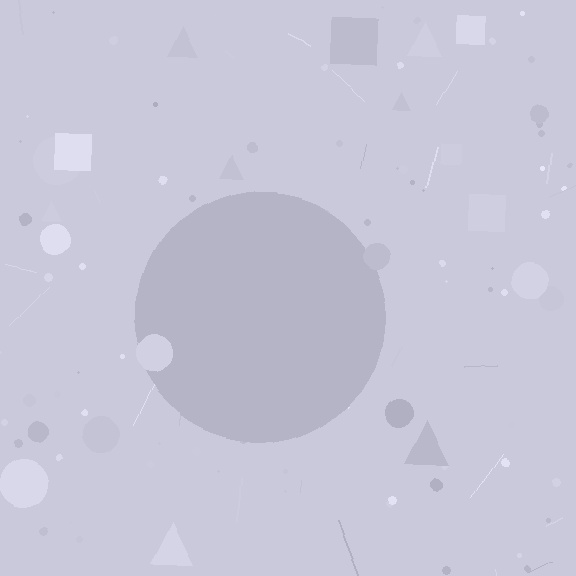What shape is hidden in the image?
A circle is hidden in the image.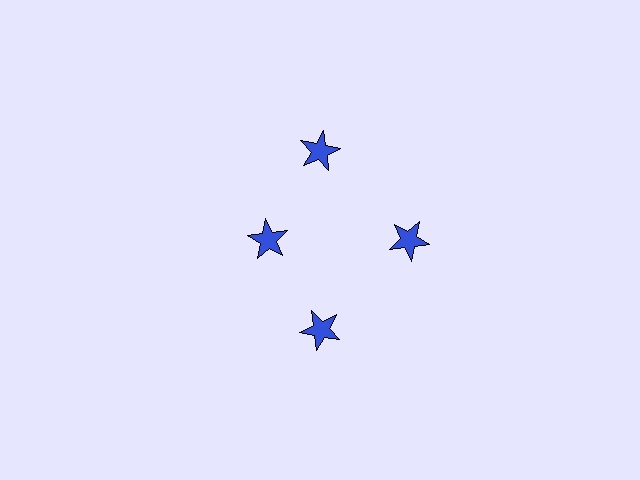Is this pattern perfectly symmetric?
No. The 4 blue stars are arranged in a ring, but one element near the 9 o'clock position is pulled inward toward the center, breaking the 4-fold rotational symmetry.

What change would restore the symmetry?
The symmetry would be restored by moving it outward, back onto the ring so that all 4 stars sit at equal angles and equal distance from the center.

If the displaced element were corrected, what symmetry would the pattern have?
It would have 4-fold rotational symmetry — the pattern would map onto itself every 90 degrees.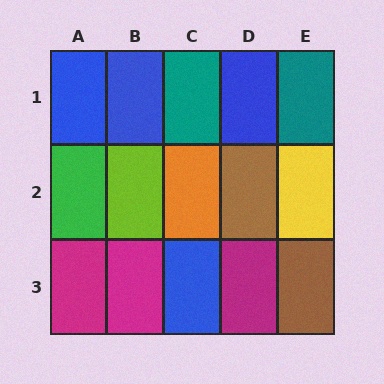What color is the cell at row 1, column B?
Blue.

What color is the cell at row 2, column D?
Brown.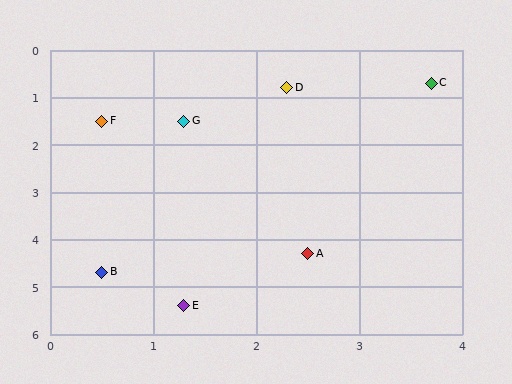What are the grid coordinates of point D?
Point D is at approximately (2.3, 0.8).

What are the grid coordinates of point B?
Point B is at approximately (0.5, 4.7).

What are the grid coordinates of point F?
Point F is at approximately (0.5, 1.5).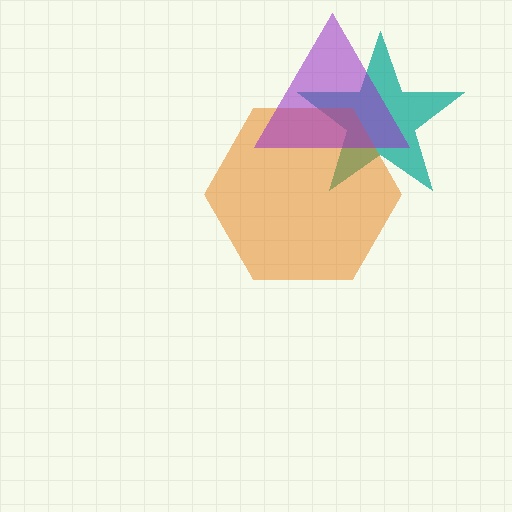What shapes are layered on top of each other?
The layered shapes are: a teal star, an orange hexagon, a purple triangle.